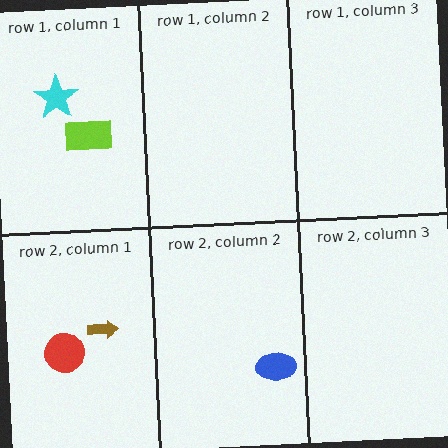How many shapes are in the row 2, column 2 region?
1.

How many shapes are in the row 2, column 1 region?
2.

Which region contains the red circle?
The row 2, column 1 region.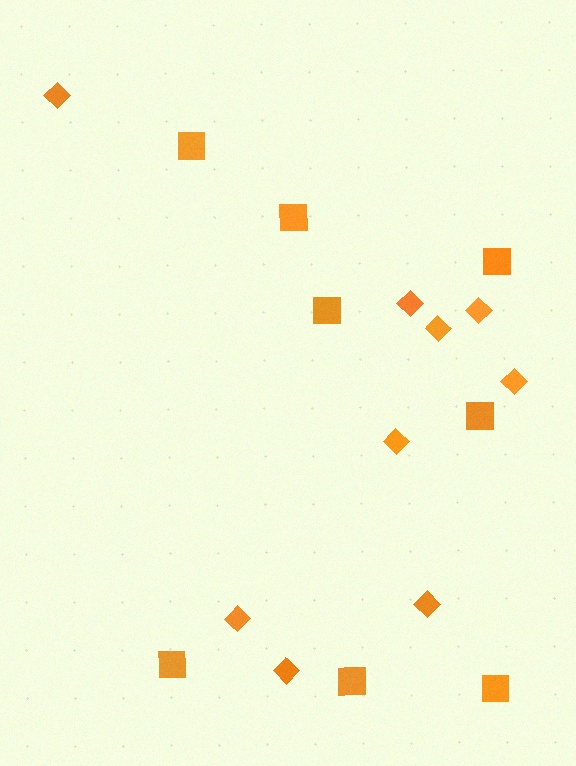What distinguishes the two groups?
There are 2 groups: one group of squares (8) and one group of diamonds (9).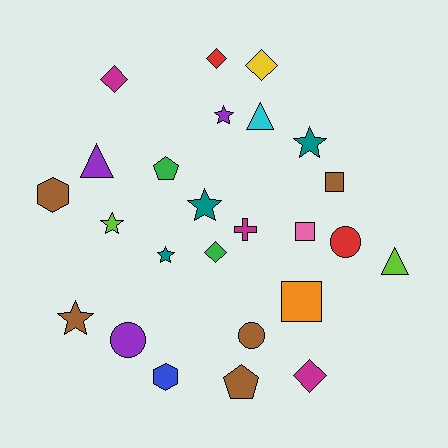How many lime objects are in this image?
There are 2 lime objects.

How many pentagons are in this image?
There are 2 pentagons.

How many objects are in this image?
There are 25 objects.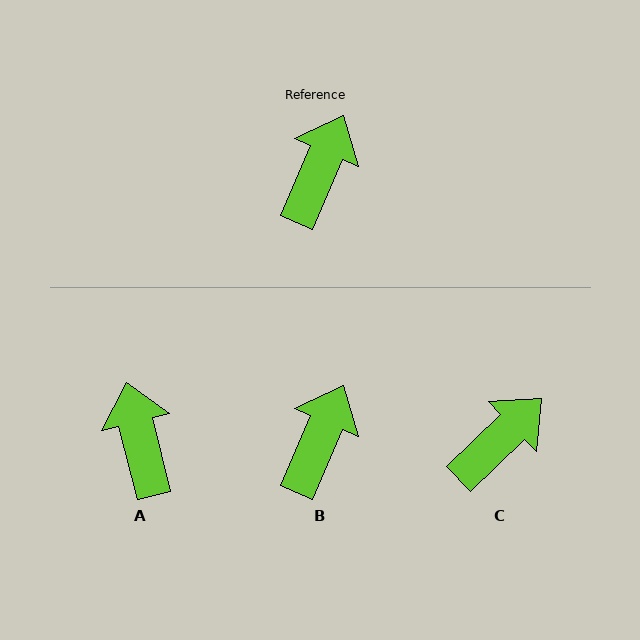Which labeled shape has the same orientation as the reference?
B.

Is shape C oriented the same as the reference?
No, it is off by about 22 degrees.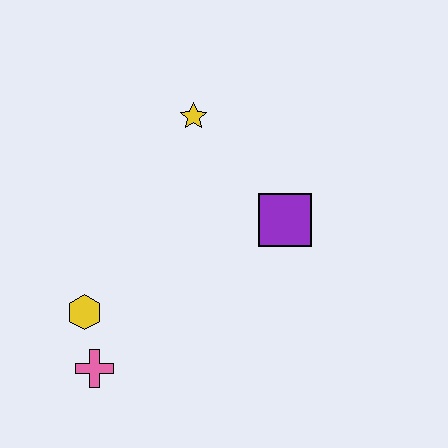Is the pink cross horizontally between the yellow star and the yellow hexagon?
Yes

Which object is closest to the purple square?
The yellow star is closest to the purple square.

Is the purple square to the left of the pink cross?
No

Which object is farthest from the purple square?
The pink cross is farthest from the purple square.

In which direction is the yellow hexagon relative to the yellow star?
The yellow hexagon is below the yellow star.